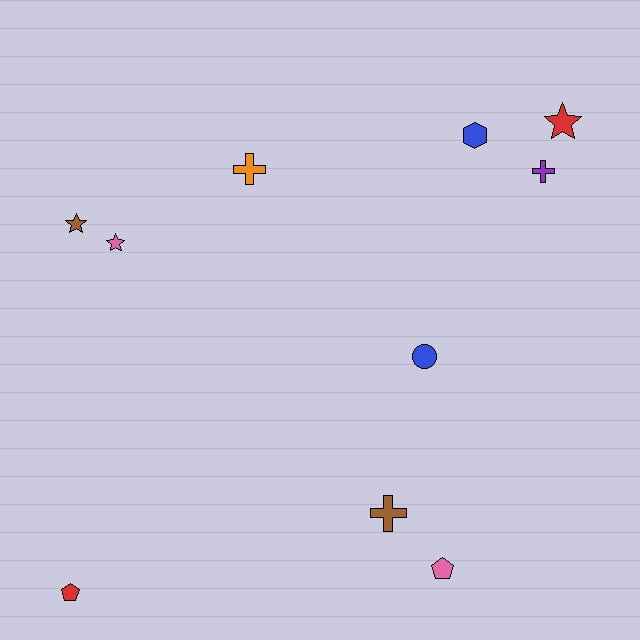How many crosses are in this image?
There are 3 crosses.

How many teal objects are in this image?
There are no teal objects.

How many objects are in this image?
There are 10 objects.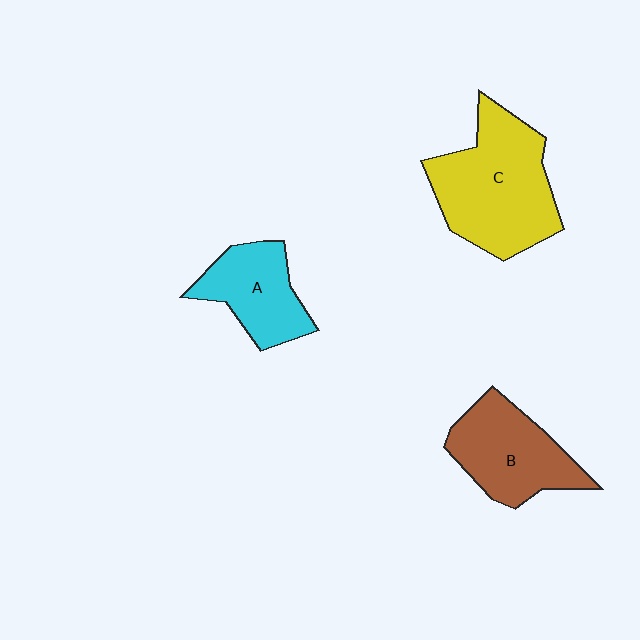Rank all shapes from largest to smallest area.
From largest to smallest: C (yellow), B (brown), A (cyan).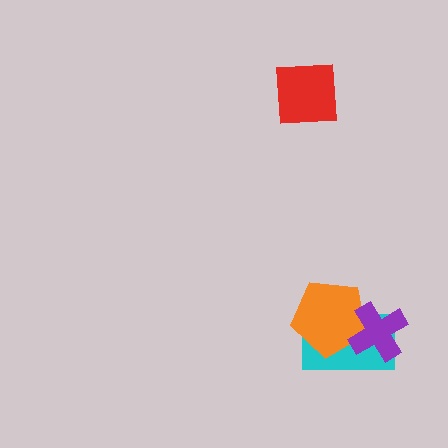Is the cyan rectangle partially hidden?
Yes, it is partially covered by another shape.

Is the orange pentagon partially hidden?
Yes, it is partially covered by another shape.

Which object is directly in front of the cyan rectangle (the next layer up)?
The orange pentagon is directly in front of the cyan rectangle.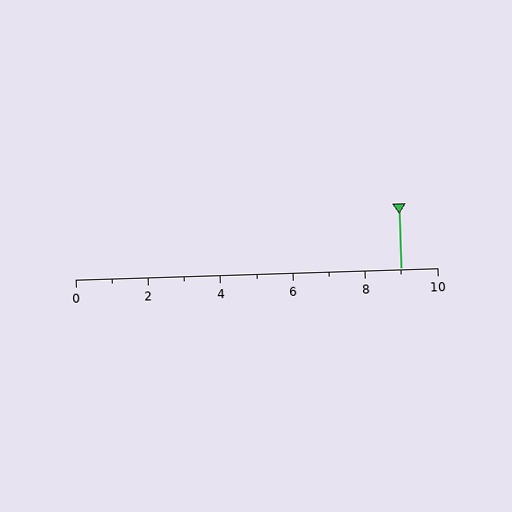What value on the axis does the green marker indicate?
The marker indicates approximately 9.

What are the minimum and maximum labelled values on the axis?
The axis runs from 0 to 10.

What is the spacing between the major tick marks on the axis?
The major ticks are spaced 2 apart.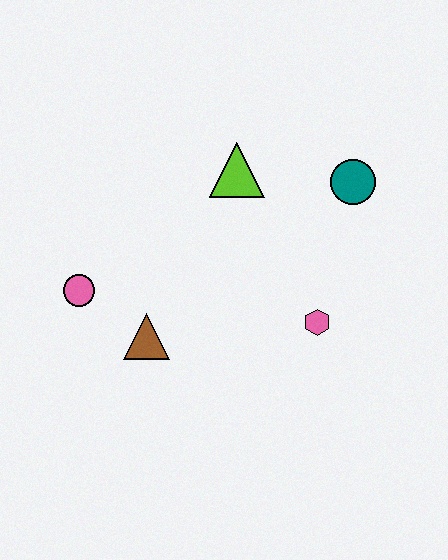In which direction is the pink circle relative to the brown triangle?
The pink circle is to the left of the brown triangle.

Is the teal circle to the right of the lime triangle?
Yes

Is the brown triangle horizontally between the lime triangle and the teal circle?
No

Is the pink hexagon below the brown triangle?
No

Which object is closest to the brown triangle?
The pink circle is closest to the brown triangle.